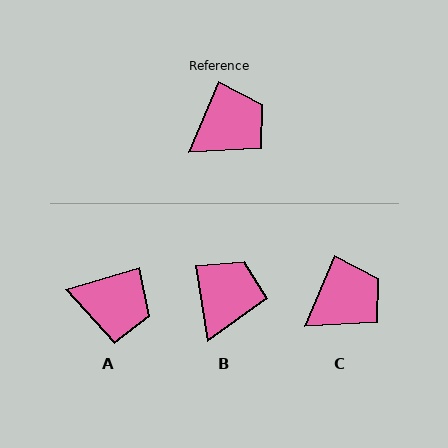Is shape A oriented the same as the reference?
No, it is off by about 51 degrees.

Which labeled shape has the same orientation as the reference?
C.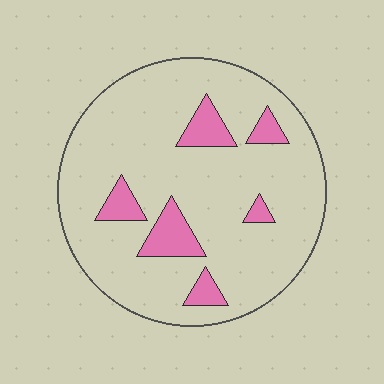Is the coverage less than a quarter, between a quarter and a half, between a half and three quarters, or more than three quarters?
Less than a quarter.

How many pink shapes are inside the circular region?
6.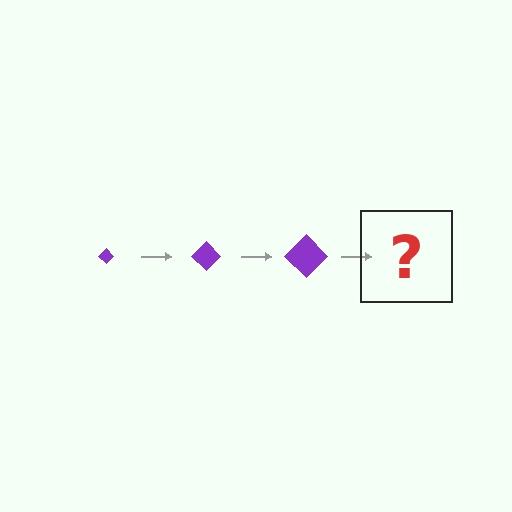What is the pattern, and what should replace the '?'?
The pattern is that the diamond gets progressively larger each step. The '?' should be a purple diamond, larger than the previous one.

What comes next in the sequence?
The next element should be a purple diamond, larger than the previous one.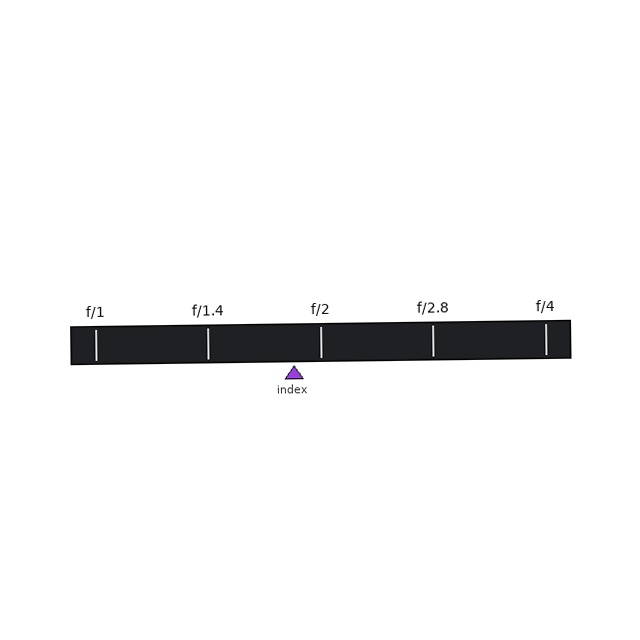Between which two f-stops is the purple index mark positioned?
The index mark is between f/1.4 and f/2.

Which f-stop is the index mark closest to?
The index mark is closest to f/2.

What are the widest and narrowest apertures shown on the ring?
The widest aperture shown is f/1 and the narrowest is f/4.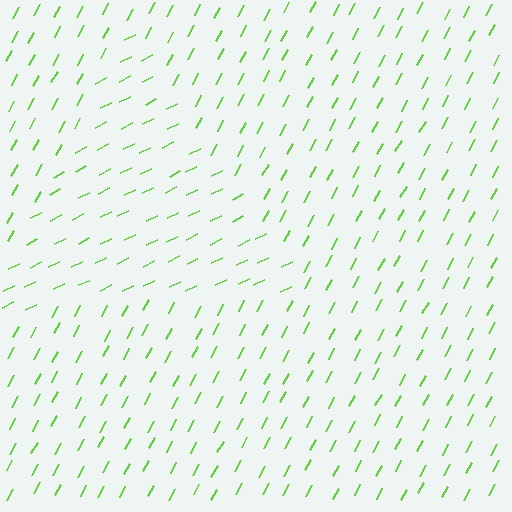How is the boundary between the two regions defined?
The boundary is defined purely by a change in line orientation (approximately 36 degrees difference). All lines are the same color and thickness.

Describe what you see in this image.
The image is filled with small lime line segments. A triangle region in the image has lines oriented differently from the surrounding lines, creating a visible texture boundary.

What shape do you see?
I see a triangle.